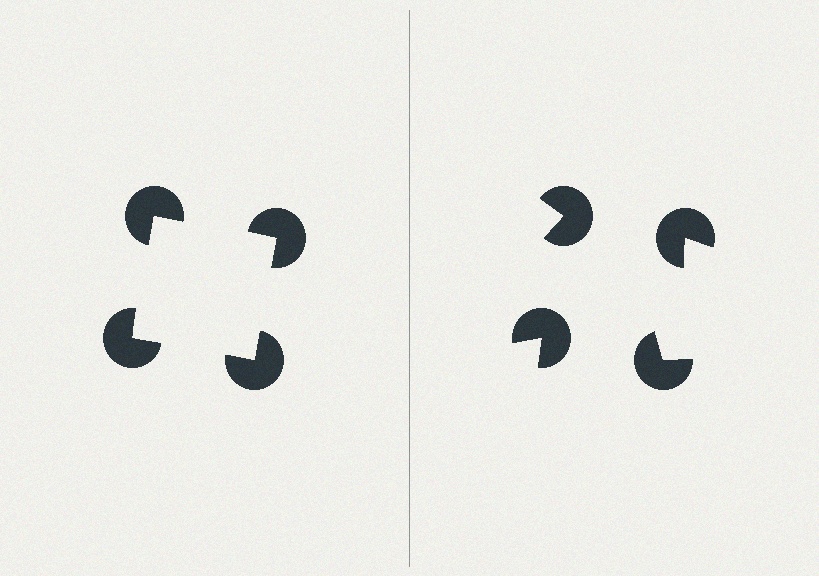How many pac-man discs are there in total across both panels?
8 — 4 on each side.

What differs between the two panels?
The pac-man discs are positioned identically on both sides; only the wedge orientations differ. On the left they align to a square; on the right they are misaligned.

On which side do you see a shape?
An illusory square appears on the left side. On the right side the wedge cuts are rotated, so no coherent shape forms.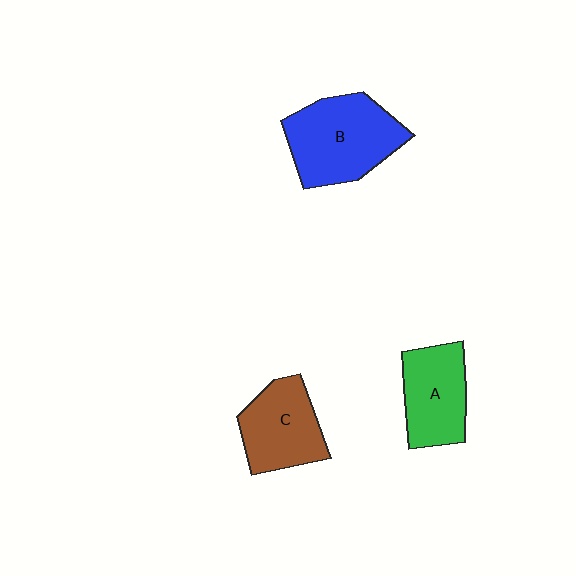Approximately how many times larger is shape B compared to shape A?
Approximately 1.4 times.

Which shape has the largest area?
Shape B (blue).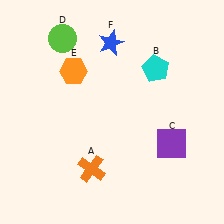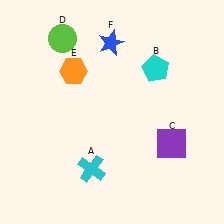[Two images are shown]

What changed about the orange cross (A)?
In Image 1, A is orange. In Image 2, it changed to cyan.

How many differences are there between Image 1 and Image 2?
There is 1 difference between the two images.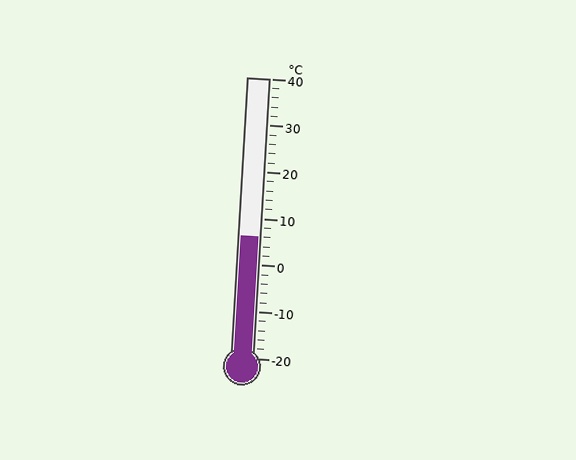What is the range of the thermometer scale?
The thermometer scale ranges from -20°C to 40°C.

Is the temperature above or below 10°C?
The temperature is below 10°C.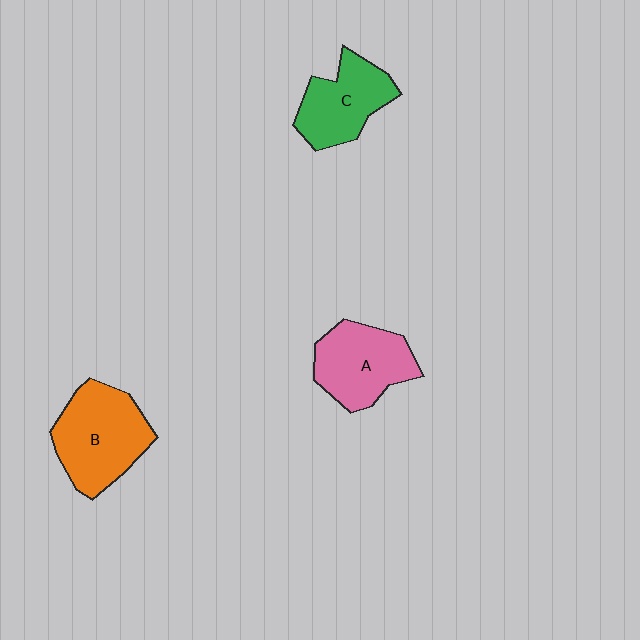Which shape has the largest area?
Shape B (orange).